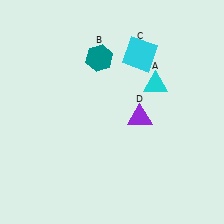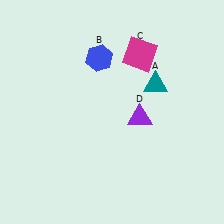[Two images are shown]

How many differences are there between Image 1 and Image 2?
There are 3 differences between the two images.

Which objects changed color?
A changed from cyan to teal. B changed from teal to blue. C changed from cyan to magenta.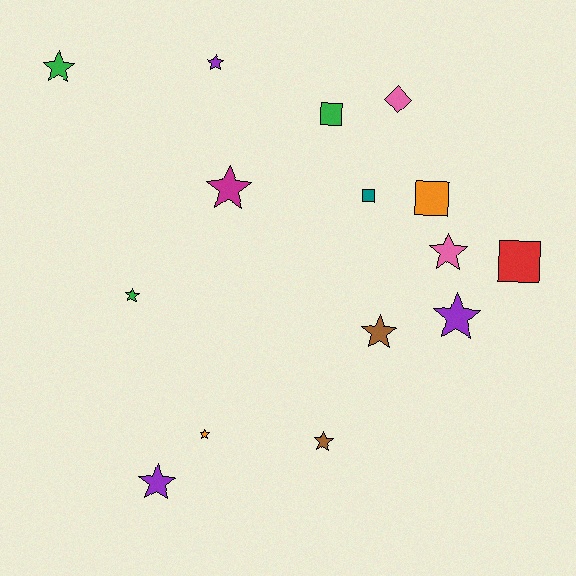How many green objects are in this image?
There are 3 green objects.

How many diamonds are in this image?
There is 1 diamond.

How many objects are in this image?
There are 15 objects.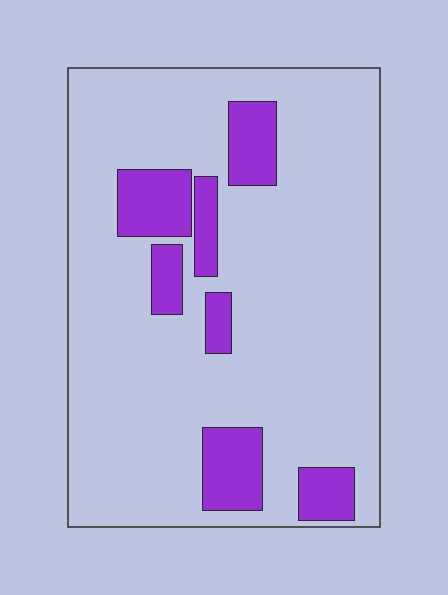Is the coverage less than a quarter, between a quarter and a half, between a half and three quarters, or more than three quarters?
Less than a quarter.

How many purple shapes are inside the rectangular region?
7.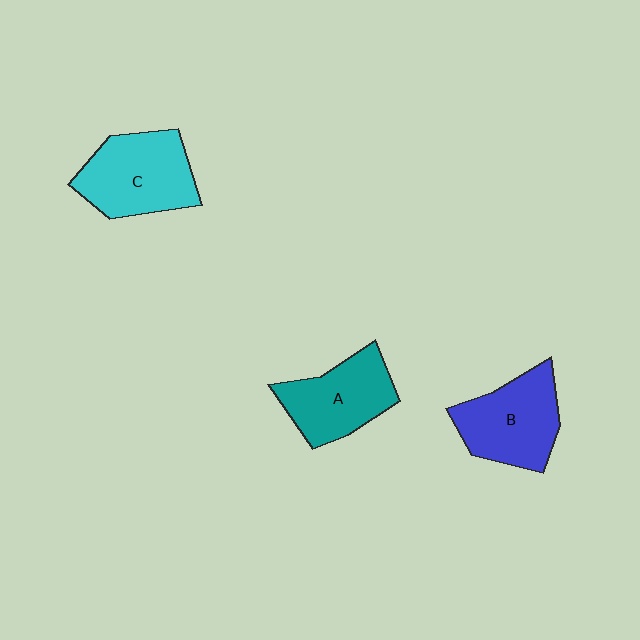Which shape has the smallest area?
Shape A (teal).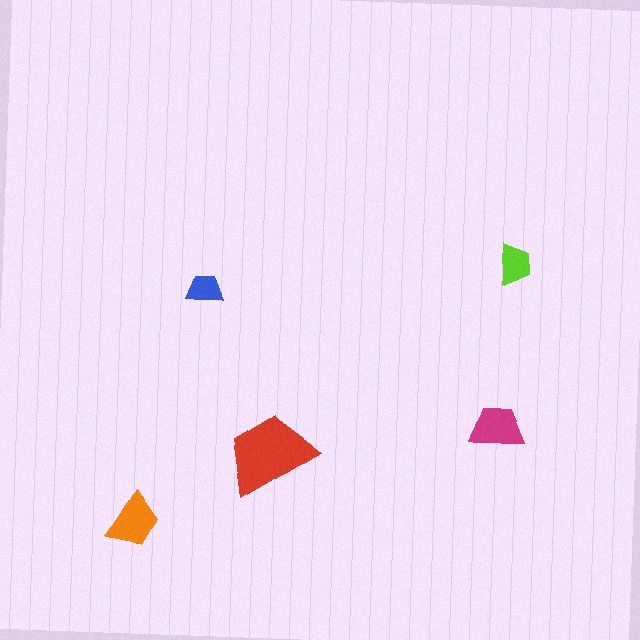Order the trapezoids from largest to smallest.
the red one, the orange one, the magenta one, the lime one, the blue one.